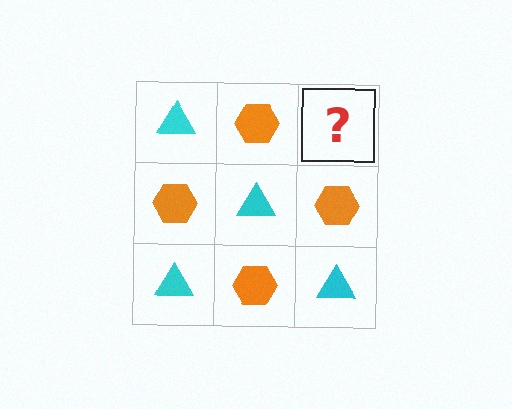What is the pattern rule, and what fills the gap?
The rule is that it alternates cyan triangle and orange hexagon in a checkerboard pattern. The gap should be filled with a cyan triangle.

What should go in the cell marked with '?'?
The missing cell should contain a cyan triangle.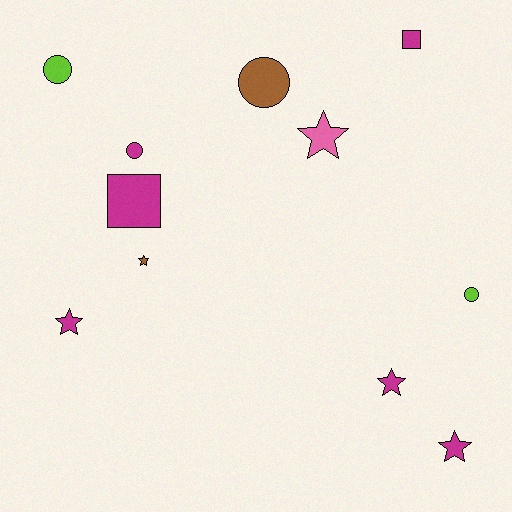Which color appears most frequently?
Magenta, with 6 objects.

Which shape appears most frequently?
Star, with 5 objects.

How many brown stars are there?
There is 1 brown star.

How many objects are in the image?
There are 11 objects.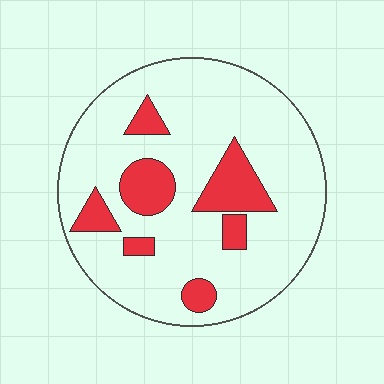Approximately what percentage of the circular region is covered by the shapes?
Approximately 20%.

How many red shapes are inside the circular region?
7.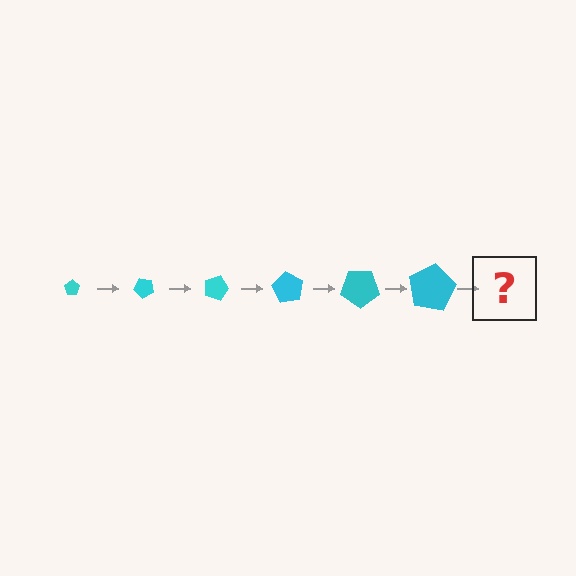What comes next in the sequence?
The next element should be a pentagon, larger than the previous one and rotated 270 degrees from the start.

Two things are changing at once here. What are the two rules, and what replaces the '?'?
The two rules are that the pentagon grows larger each step and it rotates 45 degrees each step. The '?' should be a pentagon, larger than the previous one and rotated 270 degrees from the start.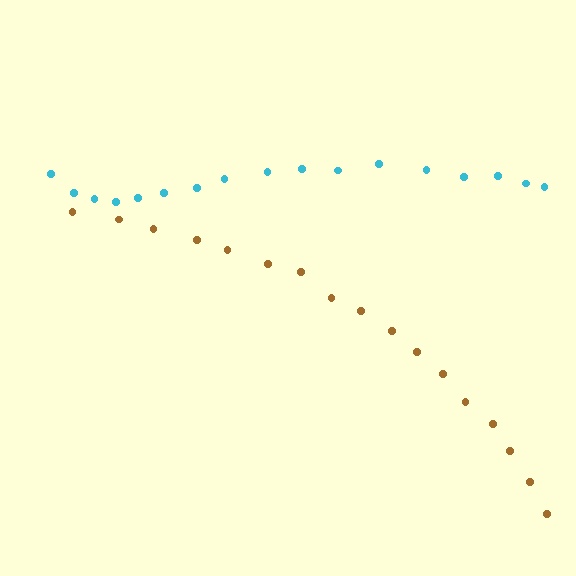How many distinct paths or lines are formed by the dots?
There are 2 distinct paths.